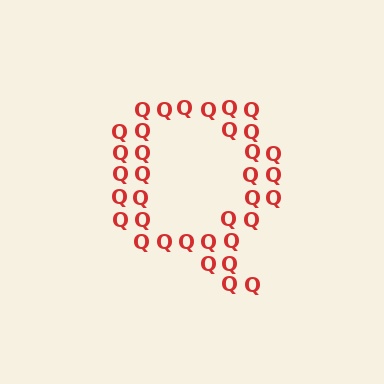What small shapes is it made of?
It is made of small letter Q's.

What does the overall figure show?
The overall figure shows the letter Q.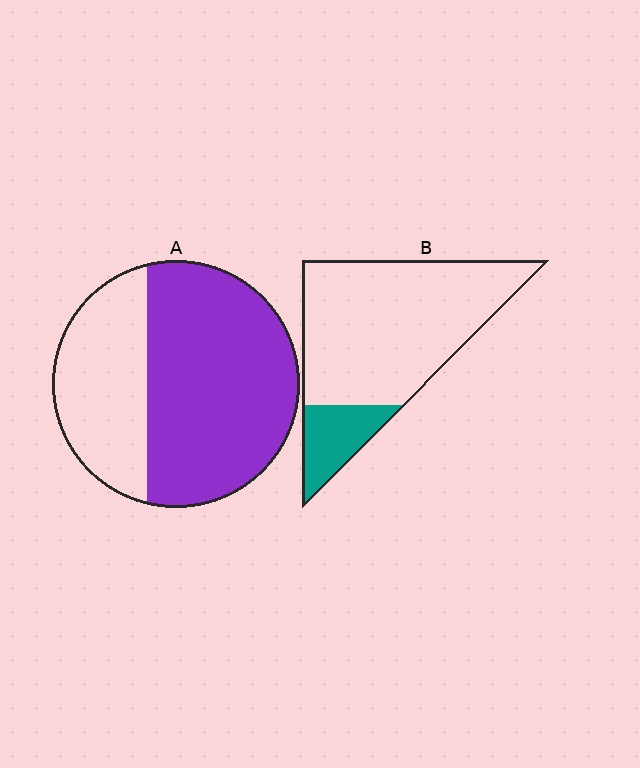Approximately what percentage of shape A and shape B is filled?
A is approximately 65% and B is approximately 15%.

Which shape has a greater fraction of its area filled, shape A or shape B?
Shape A.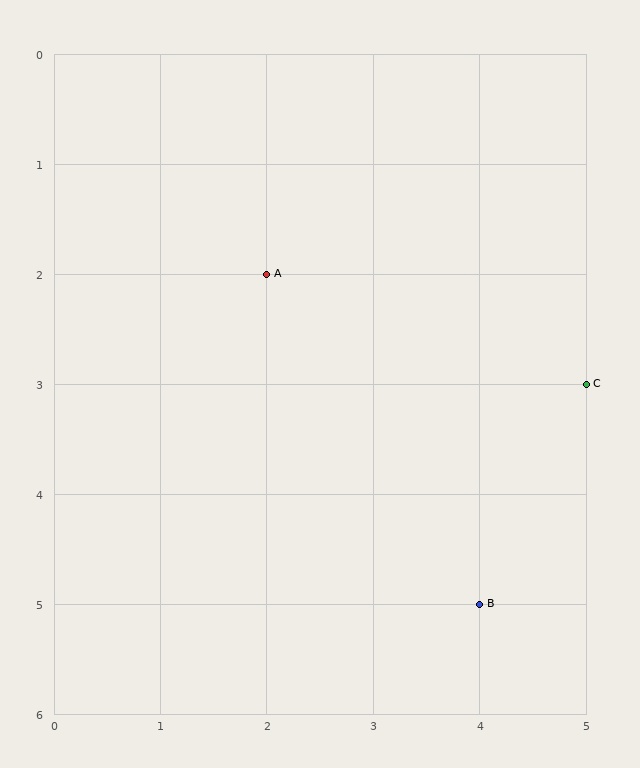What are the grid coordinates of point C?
Point C is at grid coordinates (5, 3).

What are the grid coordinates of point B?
Point B is at grid coordinates (4, 5).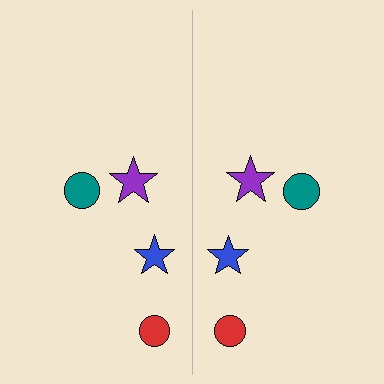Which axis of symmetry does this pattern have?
The pattern has a vertical axis of symmetry running through the center of the image.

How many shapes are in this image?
There are 8 shapes in this image.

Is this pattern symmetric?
Yes, this pattern has bilateral (reflection) symmetry.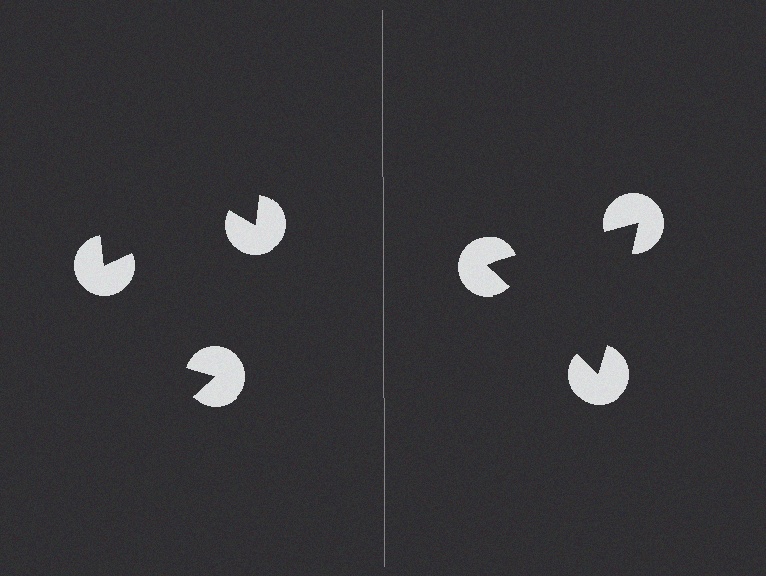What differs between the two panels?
The pac-man discs are positioned identically on both sides; only the wedge orientations differ. On the right they align to a triangle; on the left they are misaligned.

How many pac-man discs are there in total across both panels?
6 — 3 on each side.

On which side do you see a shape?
An illusory triangle appears on the right side. On the left side the wedge cuts are rotated, so no coherent shape forms.